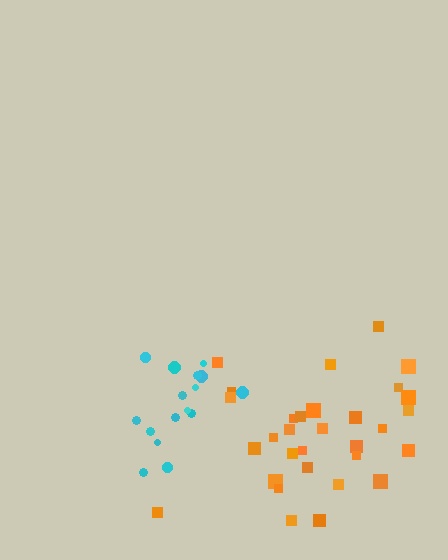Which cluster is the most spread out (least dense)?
Orange.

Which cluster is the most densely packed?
Cyan.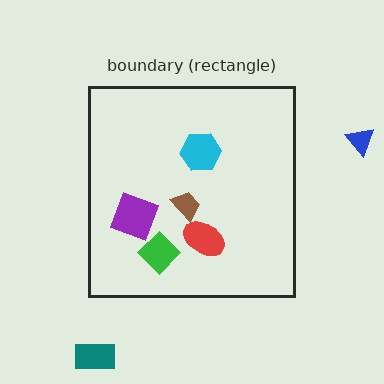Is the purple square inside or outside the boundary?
Inside.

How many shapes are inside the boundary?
5 inside, 2 outside.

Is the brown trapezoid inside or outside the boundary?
Inside.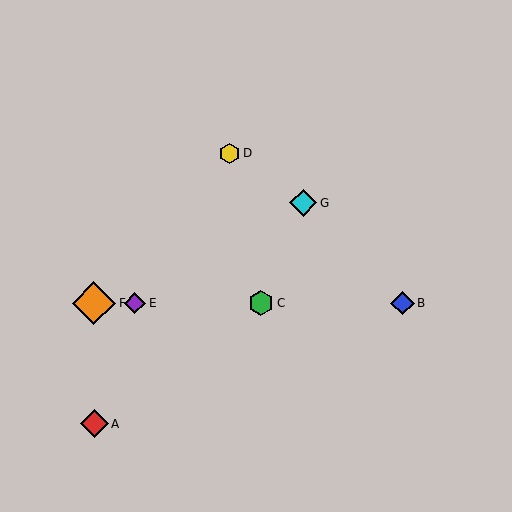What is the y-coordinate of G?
Object G is at y≈203.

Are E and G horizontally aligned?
No, E is at y≈303 and G is at y≈203.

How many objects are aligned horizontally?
4 objects (B, C, E, F) are aligned horizontally.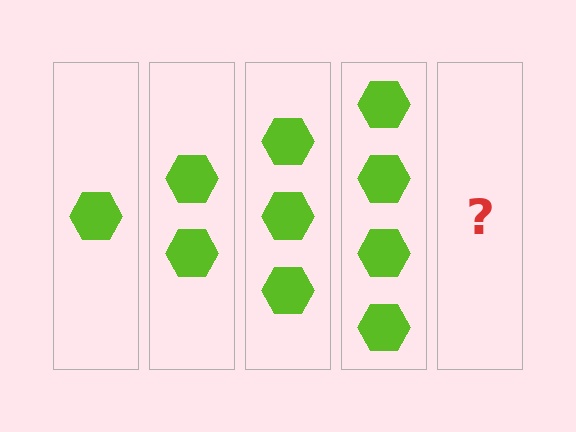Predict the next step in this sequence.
The next step is 5 hexagons.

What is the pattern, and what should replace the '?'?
The pattern is that each step adds one more hexagon. The '?' should be 5 hexagons.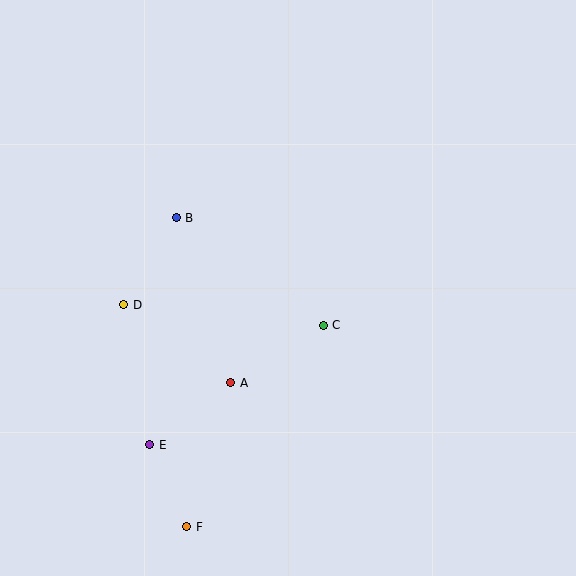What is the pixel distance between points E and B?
The distance between E and B is 229 pixels.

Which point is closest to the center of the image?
Point C at (323, 325) is closest to the center.